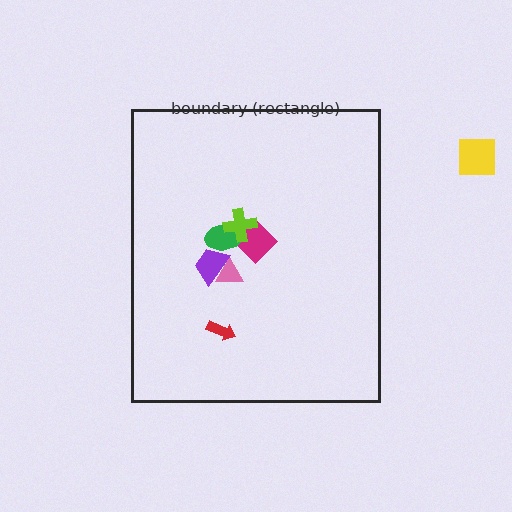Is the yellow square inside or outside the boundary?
Outside.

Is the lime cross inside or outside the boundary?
Inside.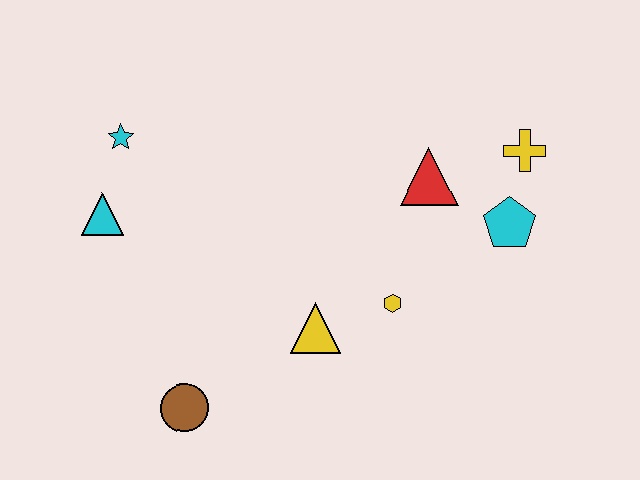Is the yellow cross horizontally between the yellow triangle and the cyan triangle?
No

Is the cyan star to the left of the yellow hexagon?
Yes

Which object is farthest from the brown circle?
The yellow cross is farthest from the brown circle.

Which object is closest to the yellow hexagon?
The yellow triangle is closest to the yellow hexagon.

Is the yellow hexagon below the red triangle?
Yes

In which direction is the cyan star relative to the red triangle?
The cyan star is to the left of the red triangle.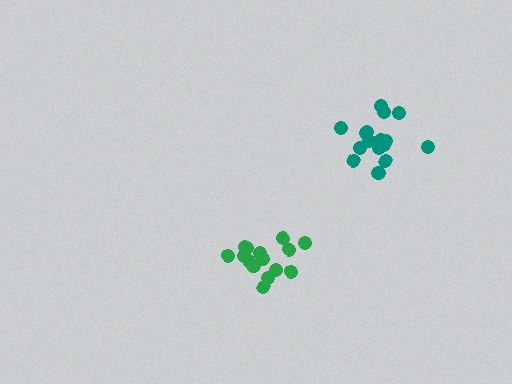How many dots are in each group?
Group 1: 18 dots, Group 2: 15 dots (33 total).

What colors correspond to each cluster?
The clusters are colored: teal, green.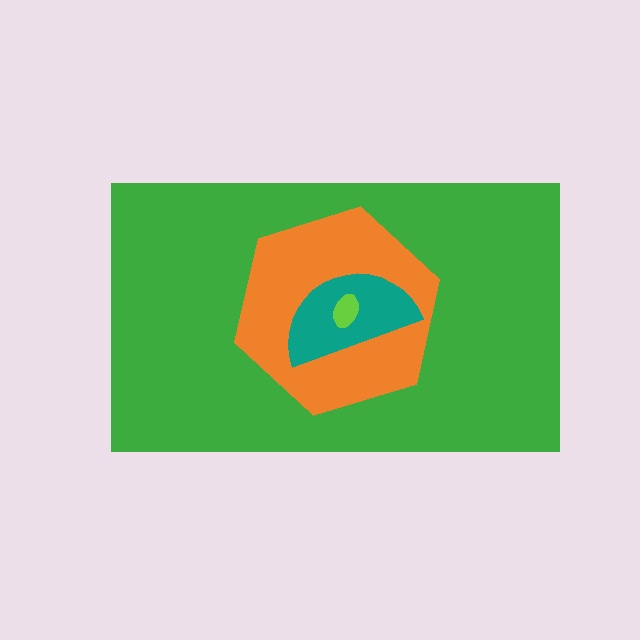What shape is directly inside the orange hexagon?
The teal semicircle.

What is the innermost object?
The lime ellipse.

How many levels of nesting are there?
4.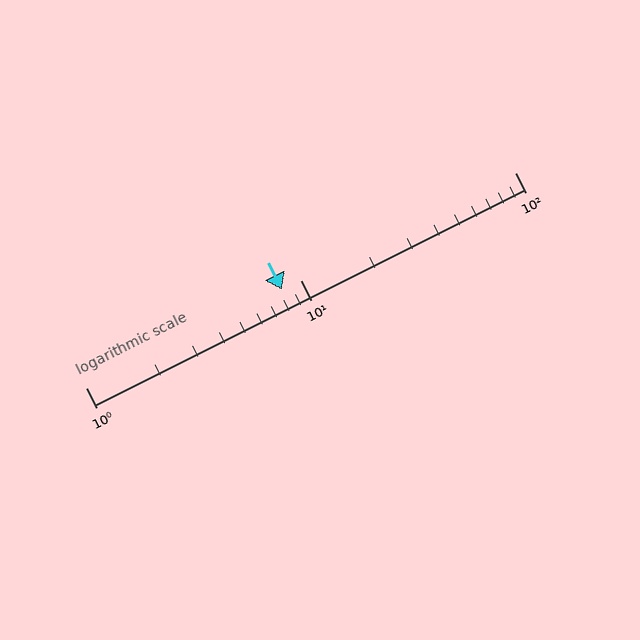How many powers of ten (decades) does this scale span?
The scale spans 2 decades, from 1 to 100.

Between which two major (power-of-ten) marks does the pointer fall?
The pointer is between 1 and 10.